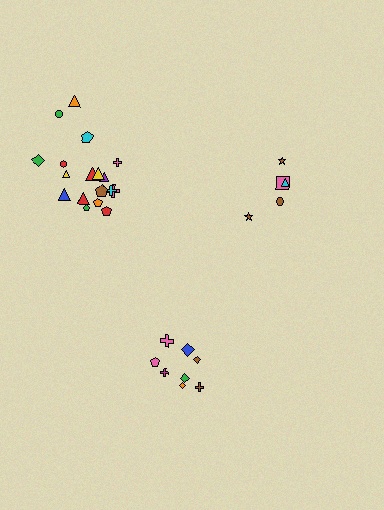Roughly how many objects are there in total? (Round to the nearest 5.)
Roughly 30 objects in total.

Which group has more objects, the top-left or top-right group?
The top-left group.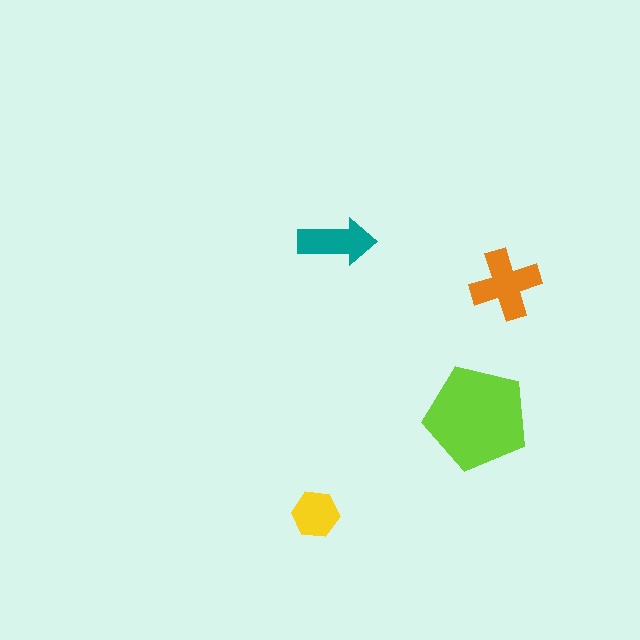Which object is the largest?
The lime pentagon.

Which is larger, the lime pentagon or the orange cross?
The lime pentagon.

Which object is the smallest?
The yellow hexagon.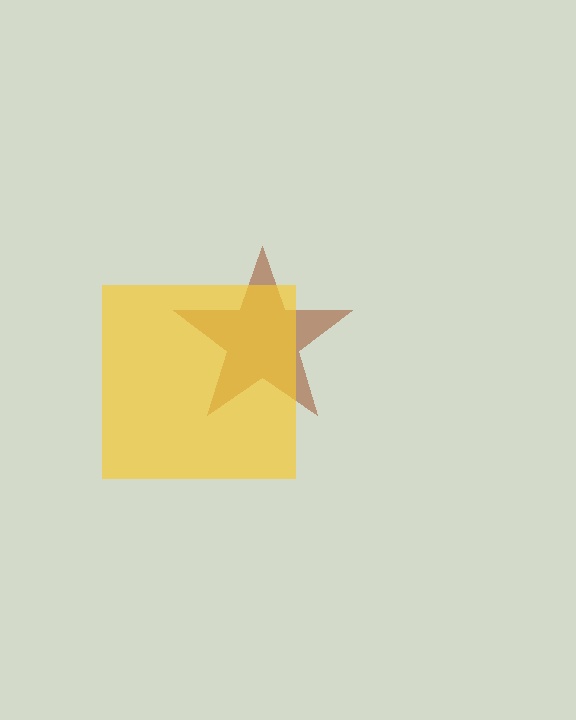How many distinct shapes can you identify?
There are 2 distinct shapes: a brown star, a yellow square.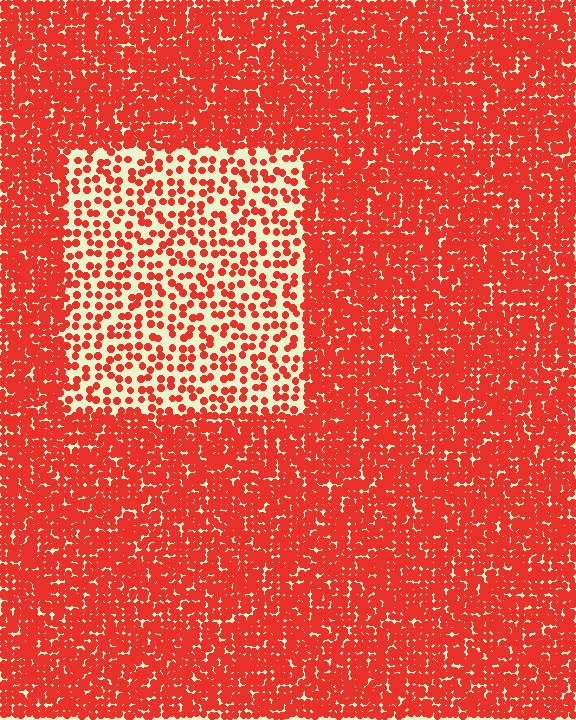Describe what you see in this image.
The image contains small red elements arranged at two different densities. A rectangle-shaped region is visible where the elements are less densely packed than the surrounding area.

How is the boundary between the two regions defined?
The boundary is defined by a change in element density (approximately 2.6x ratio). All elements are the same color, size, and shape.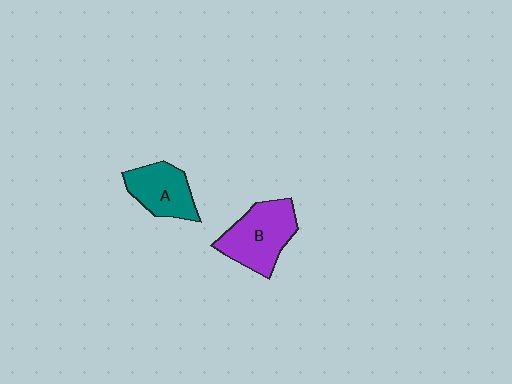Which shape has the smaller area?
Shape A (teal).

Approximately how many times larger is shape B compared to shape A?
Approximately 1.3 times.